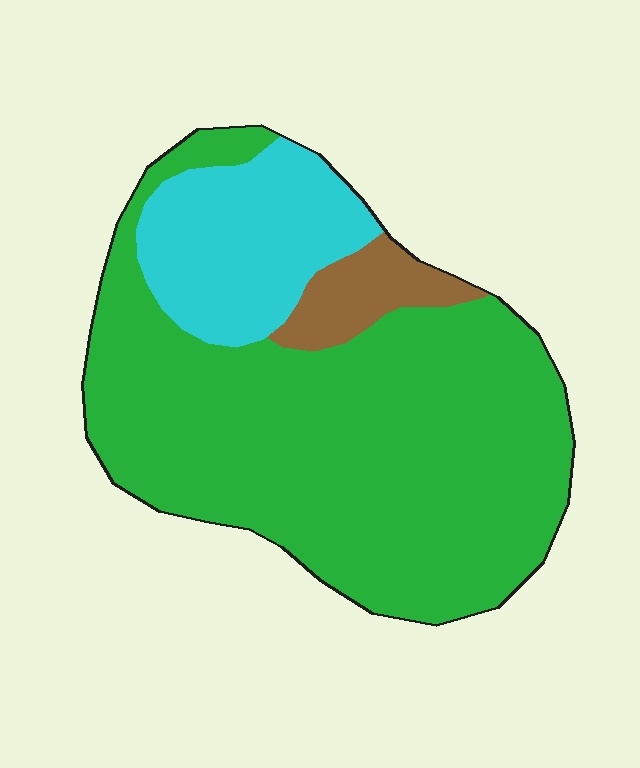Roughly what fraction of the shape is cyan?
Cyan covers 20% of the shape.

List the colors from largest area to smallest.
From largest to smallest: green, cyan, brown.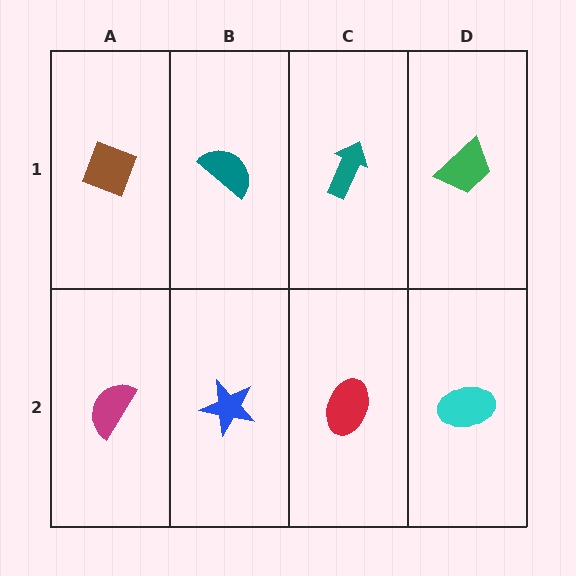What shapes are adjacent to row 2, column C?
A teal arrow (row 1, column C), a blue star (row 2, column B), a cyan ellipse (row 2, column D).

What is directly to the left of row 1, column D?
A teal arrow.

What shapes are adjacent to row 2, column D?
A green trapezoid (row 1, column D), a red ellipse (row 2, column C).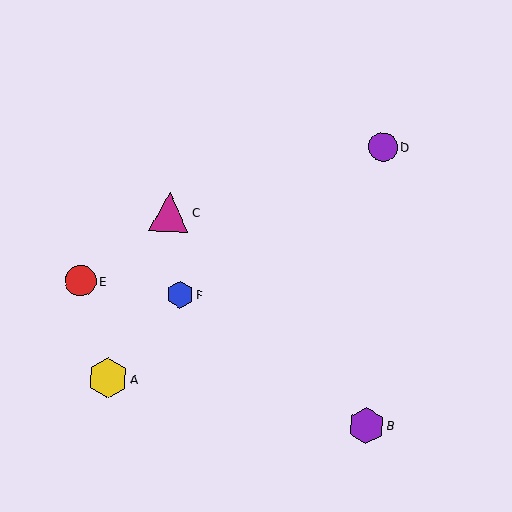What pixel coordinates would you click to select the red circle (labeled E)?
Click at (81, 281) to select the red circle E.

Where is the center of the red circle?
The center of the red circle is at (81, 281).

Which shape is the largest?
The yellow hexagon (labeled A) is the largest.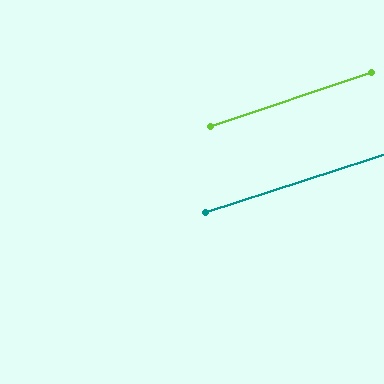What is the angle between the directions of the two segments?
Approximately 1 degree.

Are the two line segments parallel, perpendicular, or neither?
Parallel — their directions differ by only 0.8°.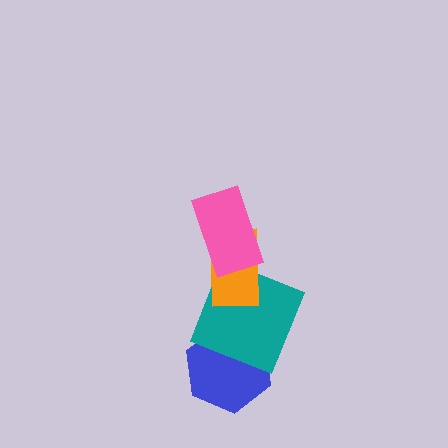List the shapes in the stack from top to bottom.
From top to bottom: the pink rectangle, the orange rectangle, the teal square, the blue hexagon.